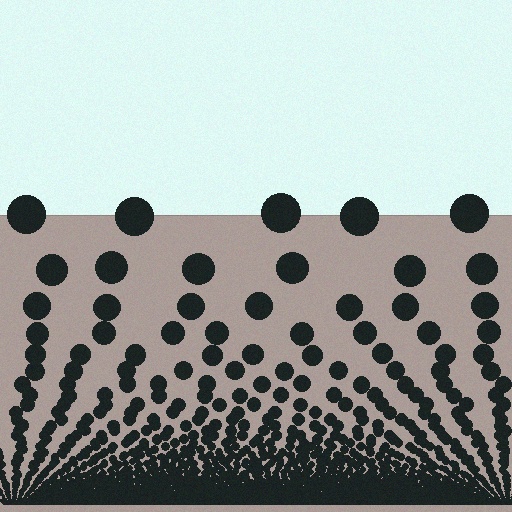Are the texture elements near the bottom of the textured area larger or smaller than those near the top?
Smaller. The gradient is inverted — elements near the bottom are smaller and denser.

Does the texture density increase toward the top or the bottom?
Density increases toward the bottom.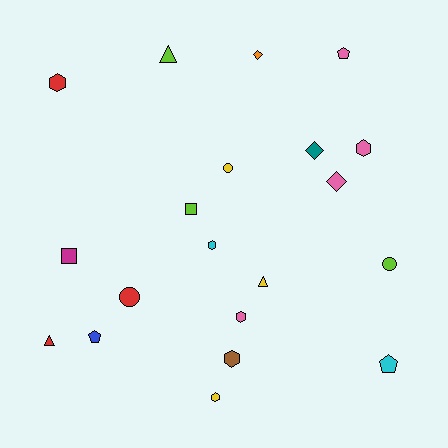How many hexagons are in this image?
There are 6 hexagons.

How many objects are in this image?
There are 20 objects.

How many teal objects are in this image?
There is 1 teal object.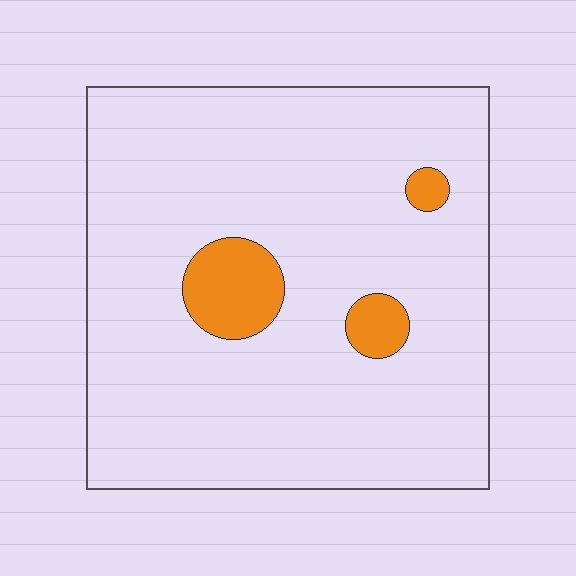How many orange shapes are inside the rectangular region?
3.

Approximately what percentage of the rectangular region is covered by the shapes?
Approximately 10%.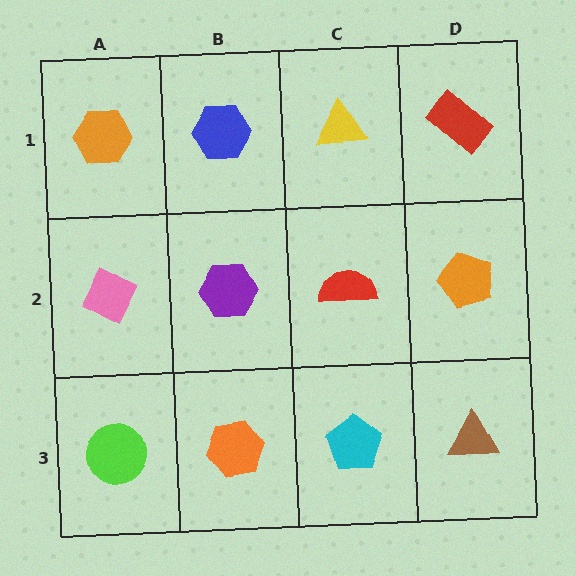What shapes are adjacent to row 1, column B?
A purple hexagon (row 2, column B), an orange hexagon (row 1, column A), a yellow triangle (row 1, column C).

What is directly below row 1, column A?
A pink diamond.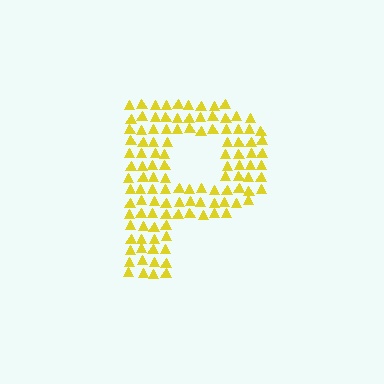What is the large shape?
The large shape is the letter P.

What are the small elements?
The small elements are triangles.